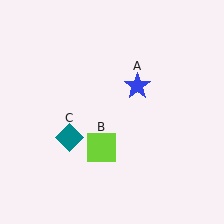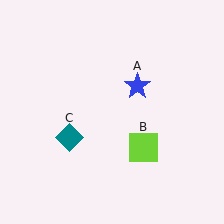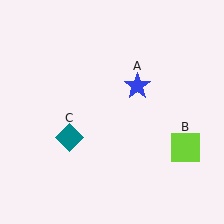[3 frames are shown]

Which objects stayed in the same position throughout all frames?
Blue star (object A) and teal diamond (object C) remained stationary.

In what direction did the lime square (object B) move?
The lime square (object B) moved right.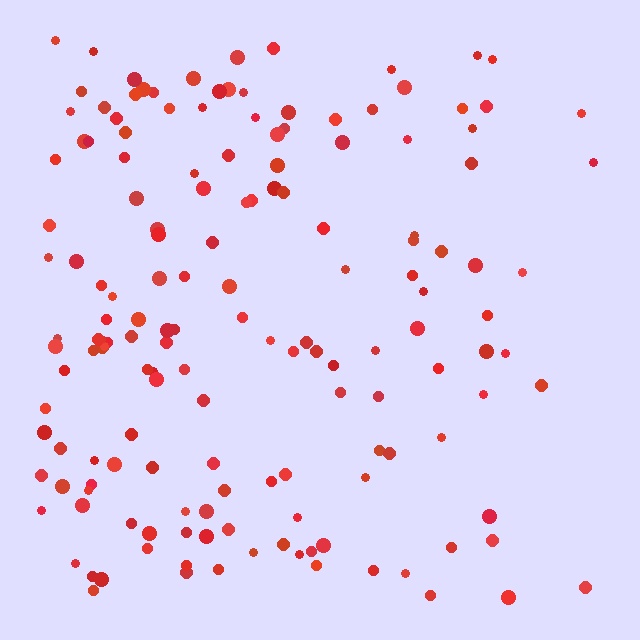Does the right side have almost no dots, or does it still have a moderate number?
Still a moderate number, just noticeably fewer than the left.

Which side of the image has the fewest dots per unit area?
The right.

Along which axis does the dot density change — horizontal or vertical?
Horizontal.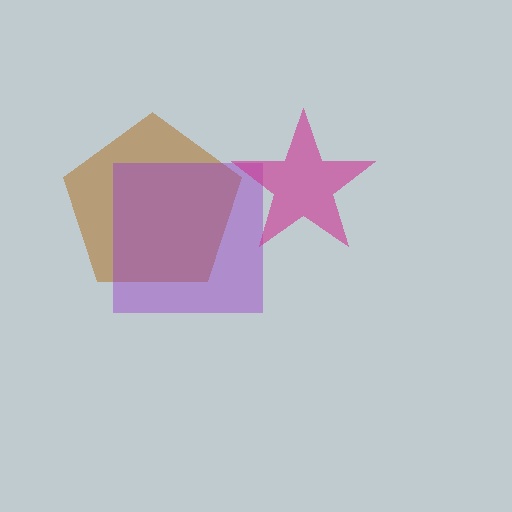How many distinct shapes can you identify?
There are 3 distinct shapes: a brown pentagon, a purple square, a magenta star.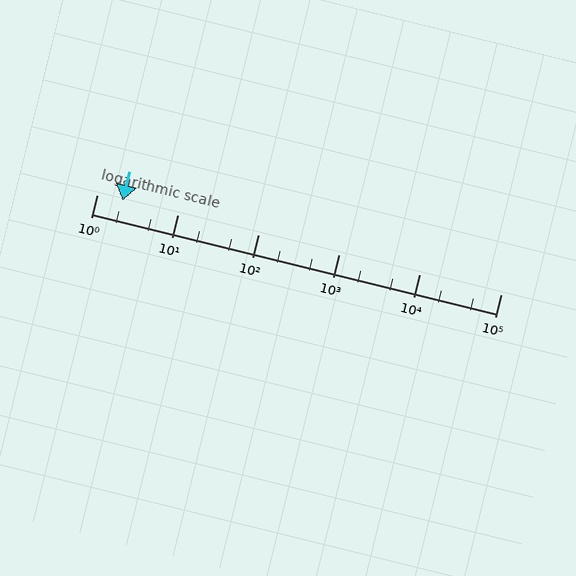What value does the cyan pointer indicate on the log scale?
The pointer indicates approximately 2.1.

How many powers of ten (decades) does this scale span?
The scale spans 5 decades, from 1 to 100000.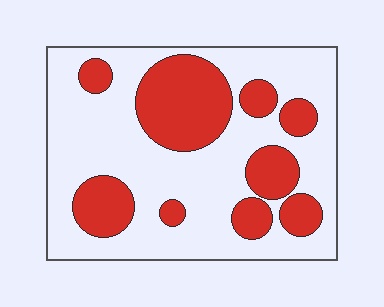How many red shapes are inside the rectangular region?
9.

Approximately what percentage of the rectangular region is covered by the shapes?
Approximately 30%.